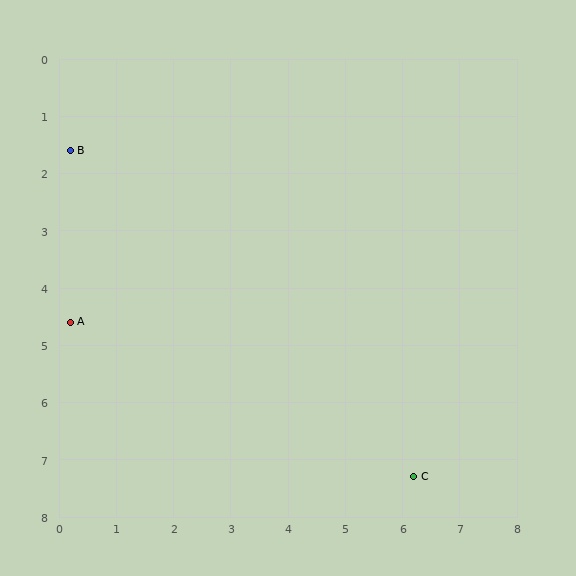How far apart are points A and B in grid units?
Points A and B are about 3.0 grid units apart.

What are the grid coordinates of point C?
Point C is at approximately (6.2, 7.3).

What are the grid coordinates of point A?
Point A is at approximately (0.2, 4.6).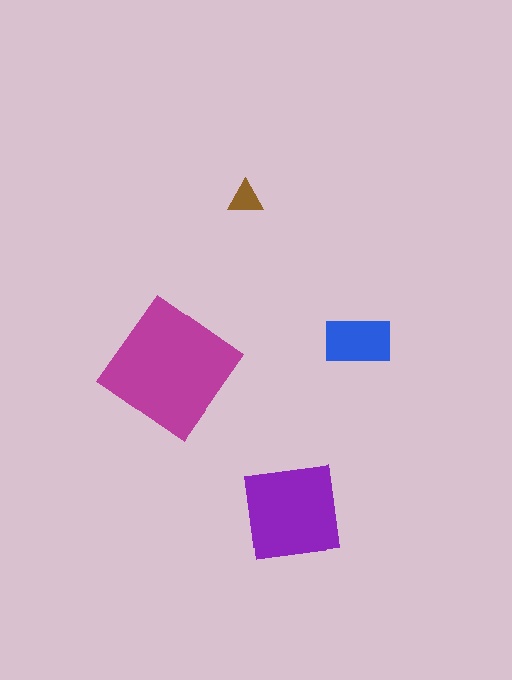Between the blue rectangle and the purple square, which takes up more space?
The purple square.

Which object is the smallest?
The brown triangle.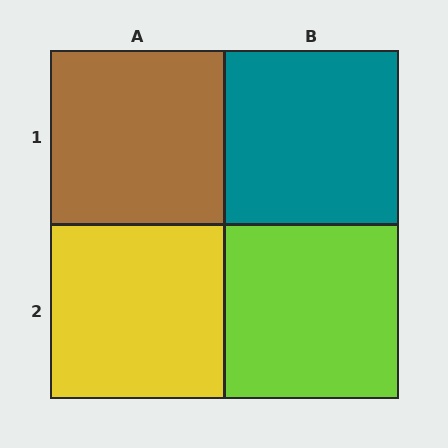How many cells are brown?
1 cell is brown.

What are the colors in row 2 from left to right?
Yellow, lime.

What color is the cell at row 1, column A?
Brown.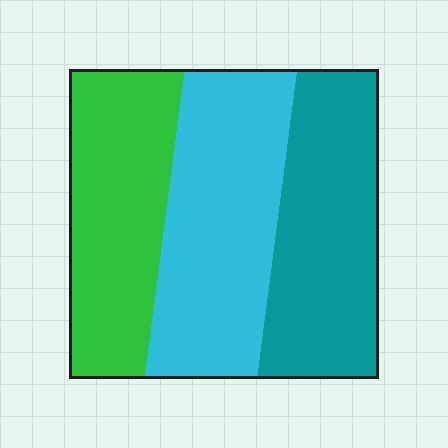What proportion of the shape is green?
Green takes up between a sixth and a third of the shape.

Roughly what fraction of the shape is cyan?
Cyan takes up about three eighths (3/8) of the shape.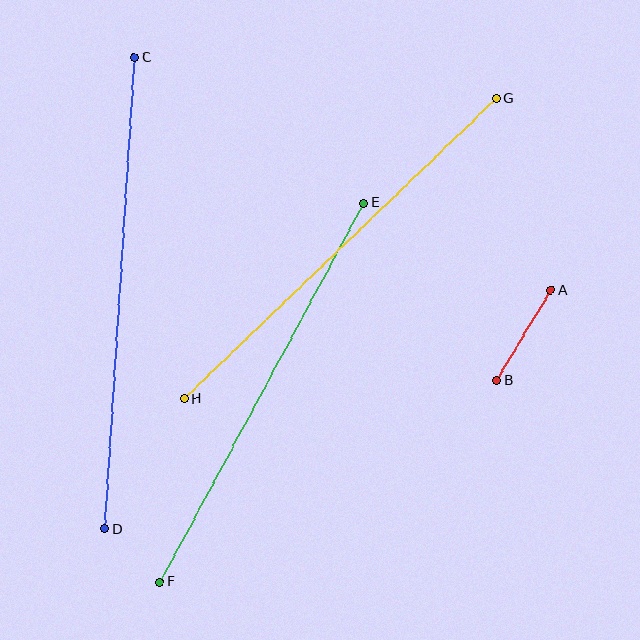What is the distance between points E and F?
The distance is approximately 430 pixels.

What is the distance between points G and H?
The distance is approximately 433 pixels.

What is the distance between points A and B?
The distance is approximately 105 pixels.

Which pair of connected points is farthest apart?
Points C and D are farthest apart.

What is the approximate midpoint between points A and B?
The midpoint is at approximately (524, 335) pixels.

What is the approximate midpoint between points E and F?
The midpoint is at approximately (262, 393) pixels.